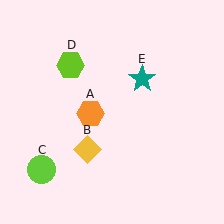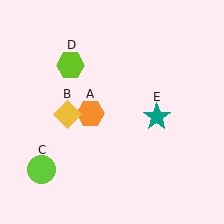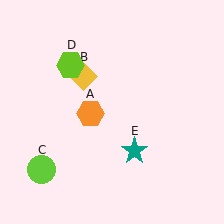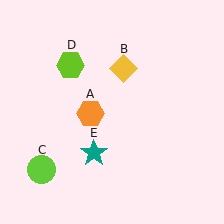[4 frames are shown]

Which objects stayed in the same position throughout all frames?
Orange hexagon (object A) and lime circle (object C) and lime hexagon (object D) remained stationary.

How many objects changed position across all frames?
2 objects changed position: yellow diamond (object B), teal star (object E).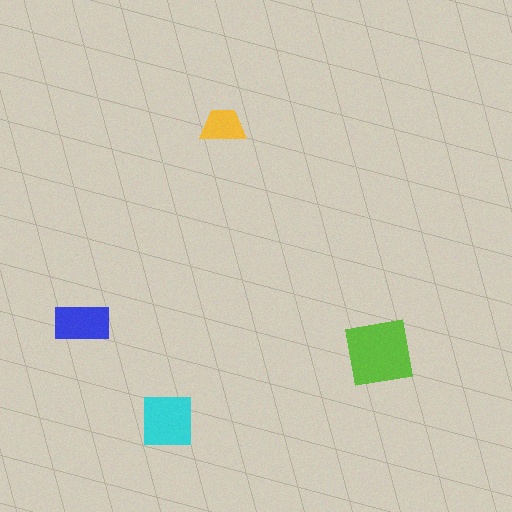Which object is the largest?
The lime square.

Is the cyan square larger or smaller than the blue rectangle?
Larger.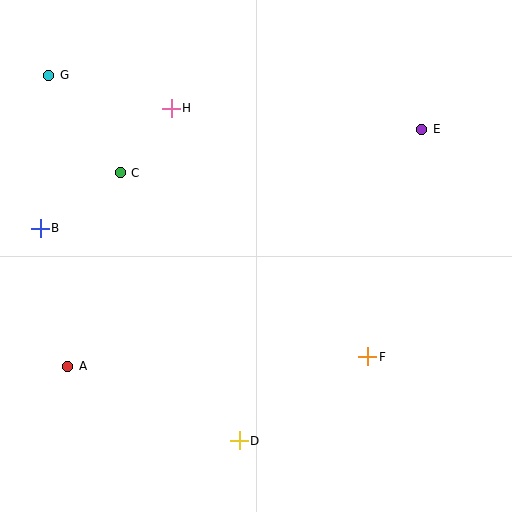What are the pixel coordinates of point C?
Point C is at (120, 173).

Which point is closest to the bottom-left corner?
Point A is closest to the bottom-left corner.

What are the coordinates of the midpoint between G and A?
The midpoint between G and A is at (58, 221).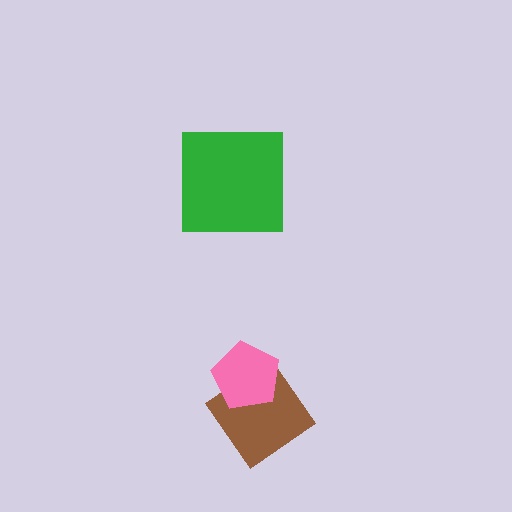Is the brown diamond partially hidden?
Yes, it is partially covered by another shape.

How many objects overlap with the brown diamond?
1 object overlaps with the brown diamond.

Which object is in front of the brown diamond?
The pink pentagon is in front of the brown diamond.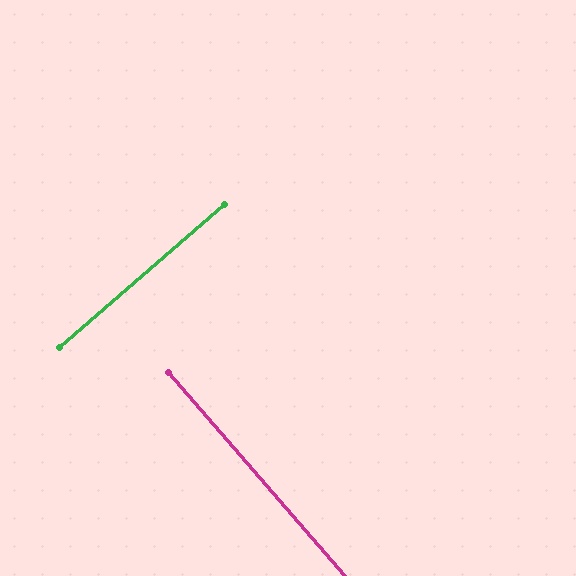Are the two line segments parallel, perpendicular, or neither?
Perpendicular — they meet at approximately 90°.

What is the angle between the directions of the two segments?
Approximately 90 degrees.